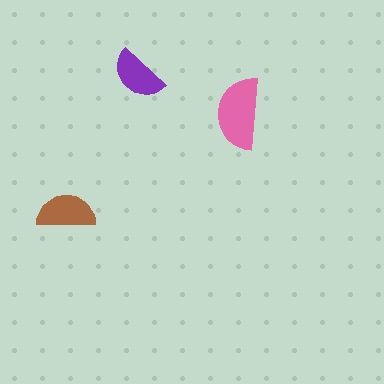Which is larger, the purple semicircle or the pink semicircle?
The pink one.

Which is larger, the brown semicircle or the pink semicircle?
The pink one.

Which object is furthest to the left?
The brown semicircle is leftmost.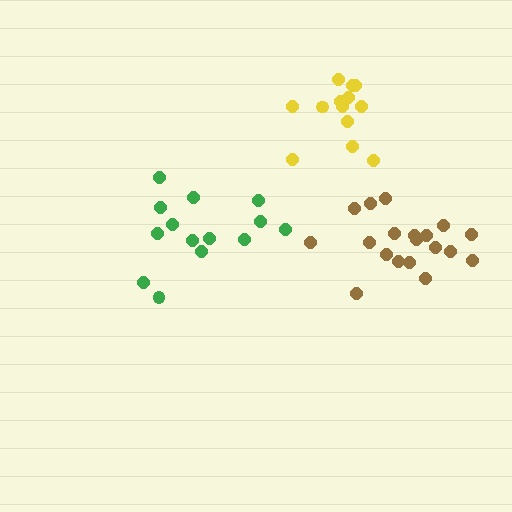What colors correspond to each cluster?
The clusters are colored: green, brown, yellow.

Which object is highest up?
The yellow cluster is topmost.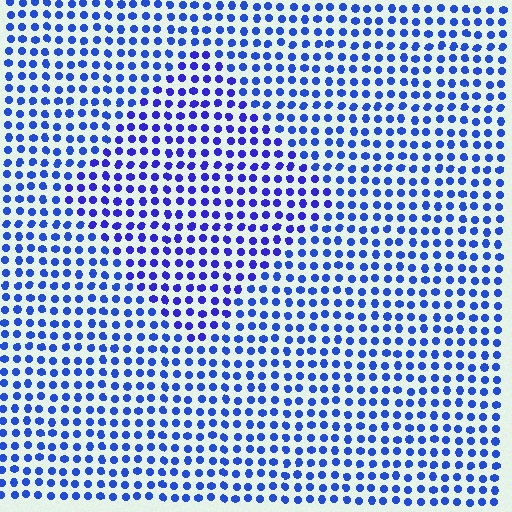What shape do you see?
I see a diamond.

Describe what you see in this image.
The image is filled with small blue elements in a uniform arrangement. A diamond-shaped region is visible where the elements are tinted to a slightly different hue, forming a subtle color boundary.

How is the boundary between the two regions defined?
The boundary is defined purely by a slight shift in hue (about 19 degrees). Spacing, size, and orientation are identical on both sides.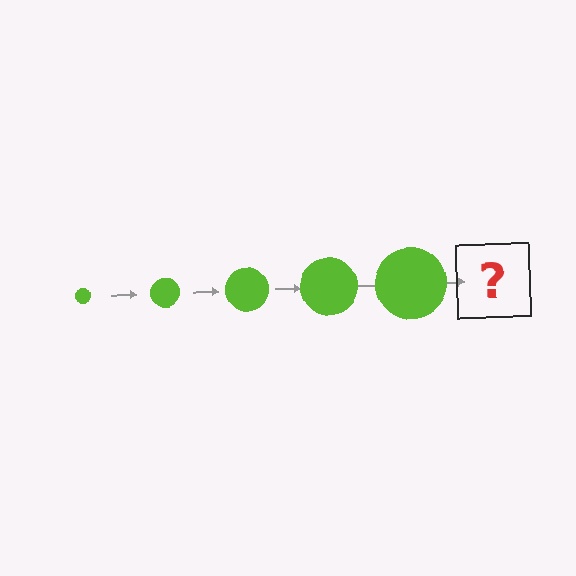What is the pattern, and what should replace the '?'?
The pattern is that the circle gets progressively larger each step. The '?' should be a lime circle, larger than the previous one.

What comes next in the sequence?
The next element should be a lime circle, larger than the previous one.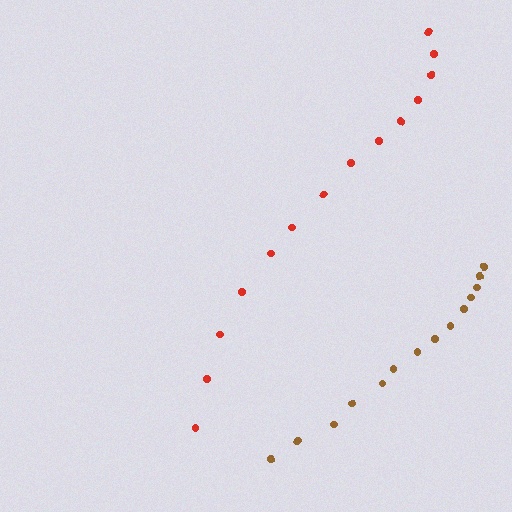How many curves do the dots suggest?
There are 2 distinct paths.